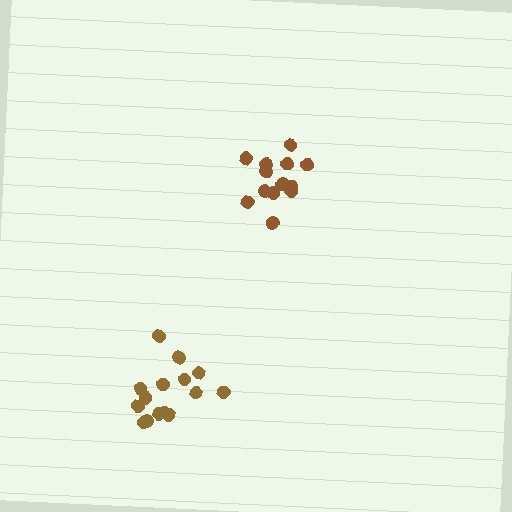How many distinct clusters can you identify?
There are 2 distinct clusters.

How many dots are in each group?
Group 1: 15 dots, Group 2: 13 dots (28 total).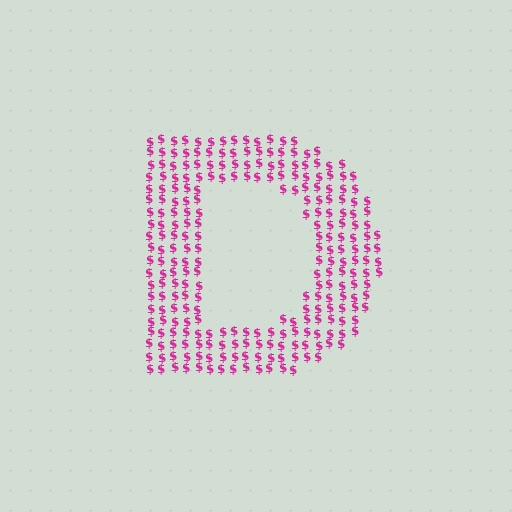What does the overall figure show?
The overall figure shows the letter D.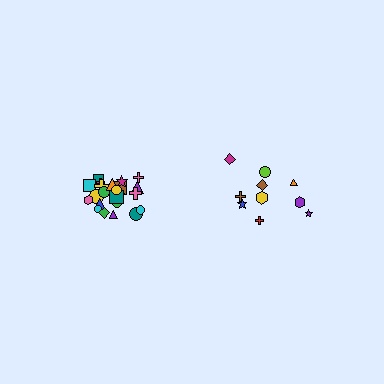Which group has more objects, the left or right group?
The left group.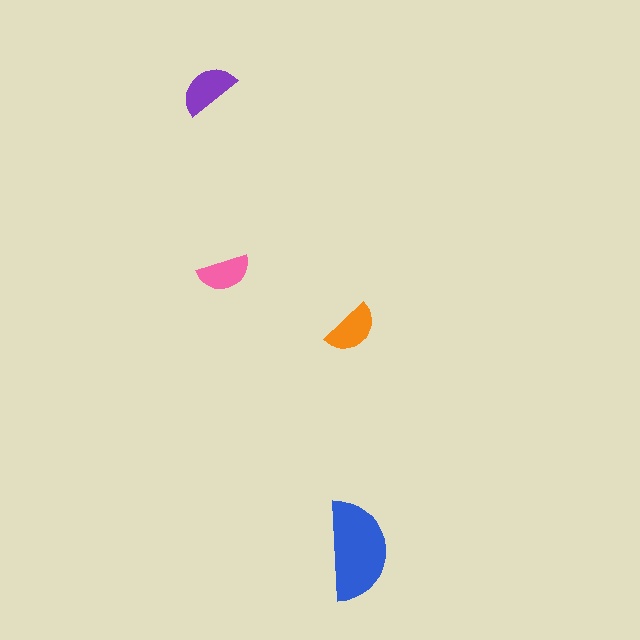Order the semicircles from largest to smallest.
the blue one, the purple one, the orange one, the pink one.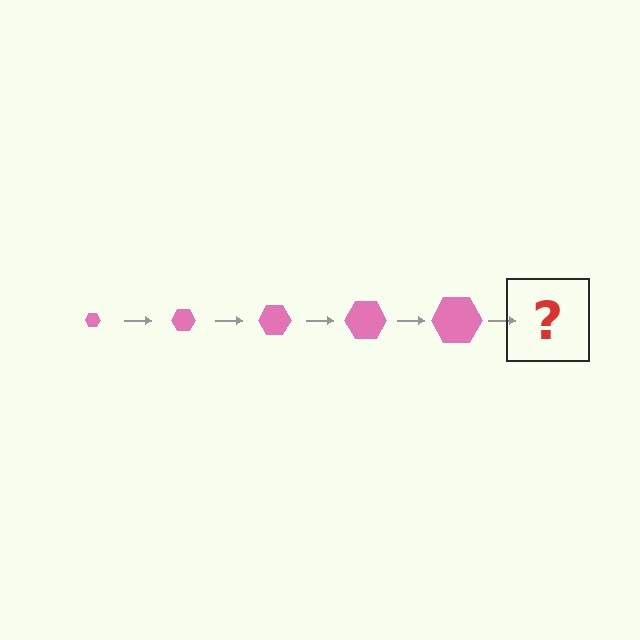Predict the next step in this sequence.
The next step is a pink hexagon, larger than the previous one.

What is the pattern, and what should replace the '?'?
The pattern is that the hexagon gets progressively larger each step. The '?' should be a pink hexagon, larger than the previous one.